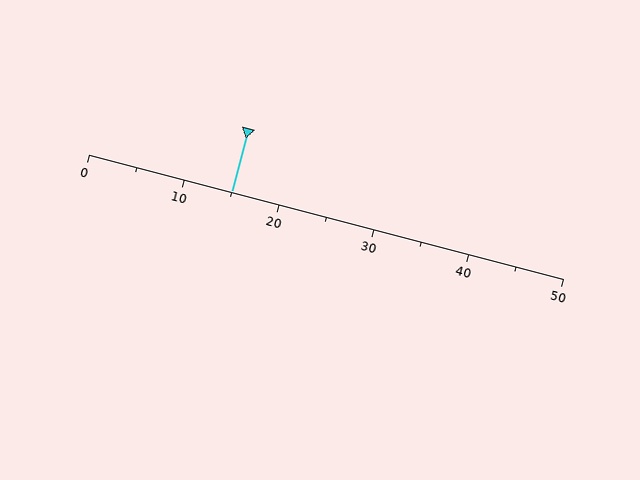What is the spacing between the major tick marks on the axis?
The major ticks are spaced 10 apart.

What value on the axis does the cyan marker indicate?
The marker indicates approximately 15.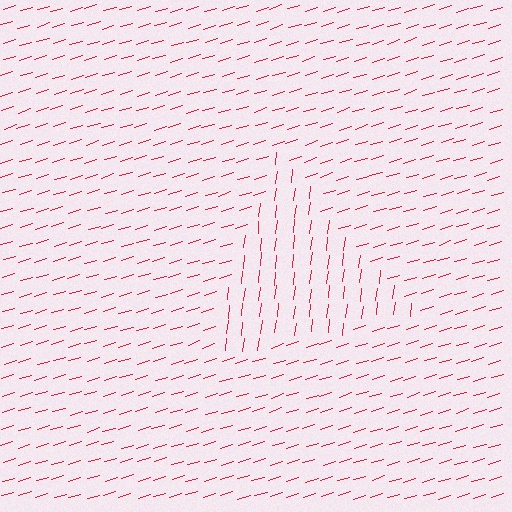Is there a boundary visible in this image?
Yes, there is a texture boundary formed by a change in line orientation.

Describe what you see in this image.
The image is filled with small red line segments. A triangle region in the image has lines oriented differently from the surrounding lines, creating a visible texture boundary.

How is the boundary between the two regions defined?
The boundary is defined purely by a change in line orientation (approximately 67 degrees difference). All lines are the same color and thickness.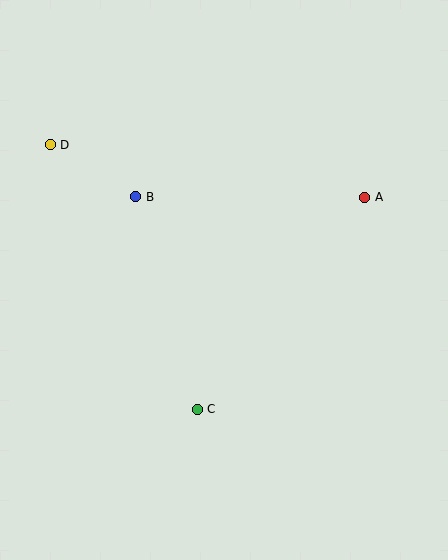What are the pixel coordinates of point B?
Point B is at (136, 197).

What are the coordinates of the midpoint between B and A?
The midpoint between B and A is at (250, 197).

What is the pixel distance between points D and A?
The distance between D and A is 319 pixels.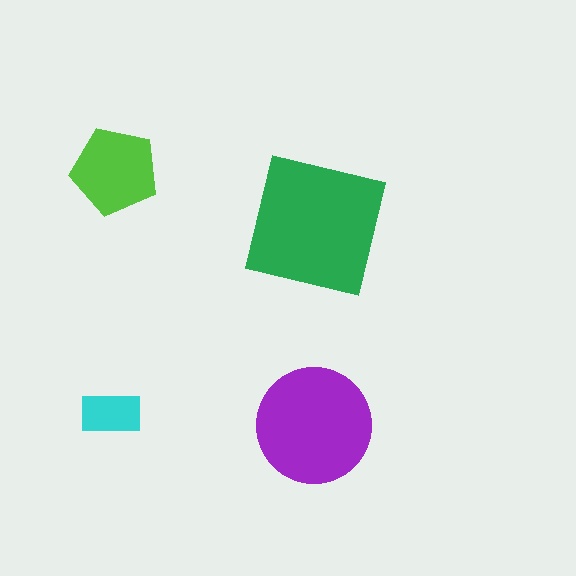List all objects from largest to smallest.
The green square, the purple circle, the lime pentagon, the cyan rectangle.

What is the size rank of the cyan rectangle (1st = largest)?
4th.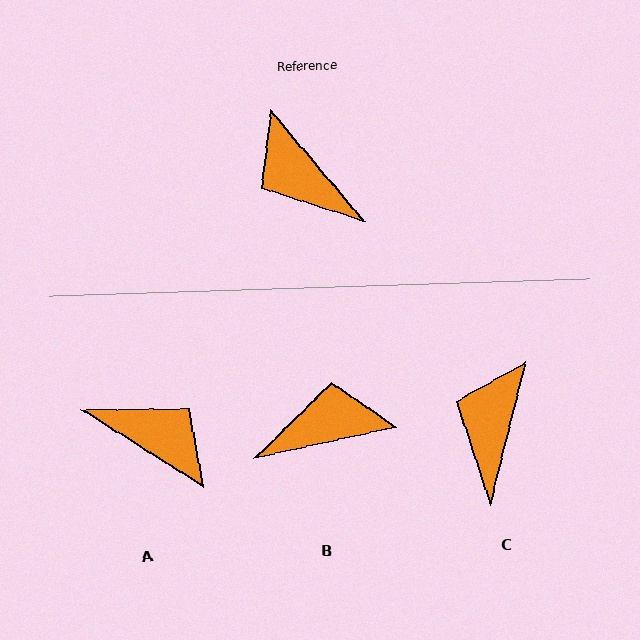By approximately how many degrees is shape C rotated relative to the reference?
Approximately 54 degrees clockwise.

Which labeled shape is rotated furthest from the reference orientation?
A, about 162 degrees away.